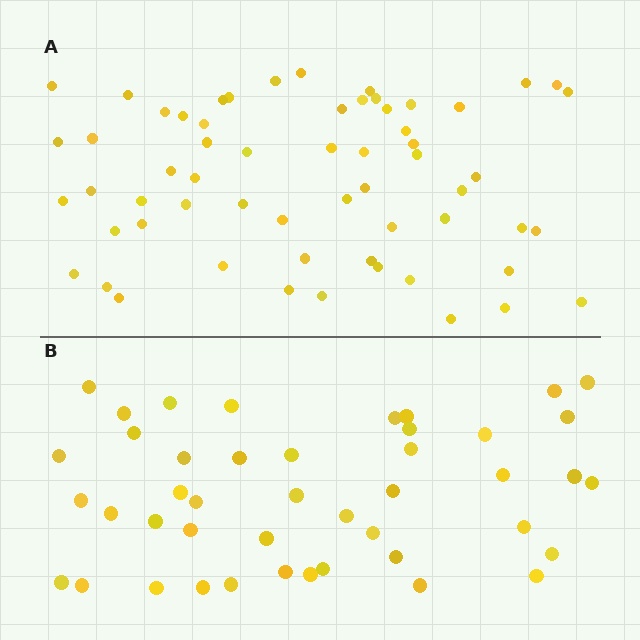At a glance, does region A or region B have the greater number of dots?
Region A (the top region) has more dots.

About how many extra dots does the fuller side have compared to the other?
Region A has approximately 15 more dots than region B.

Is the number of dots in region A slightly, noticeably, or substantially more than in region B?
Region A has noticeably more, but not dramatically so. The ratio is roughly 1.4 to 1.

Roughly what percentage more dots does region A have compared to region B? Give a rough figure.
About 35% more.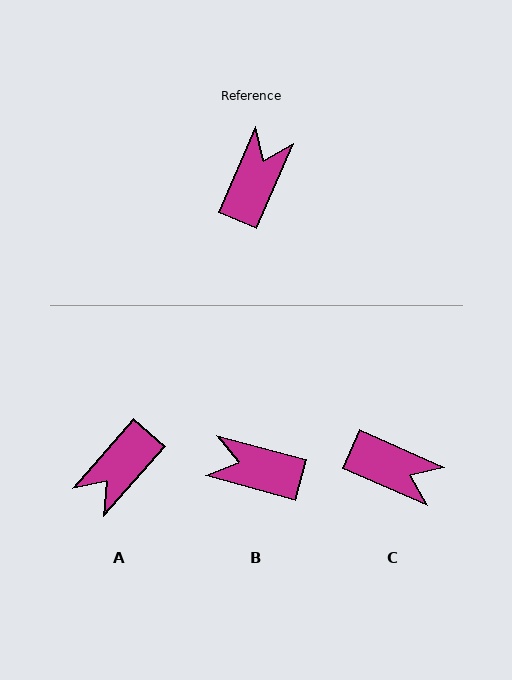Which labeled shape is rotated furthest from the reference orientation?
A, about 162 degrees away.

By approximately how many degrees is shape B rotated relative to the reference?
Approximately 98 degrees counter-clockwise.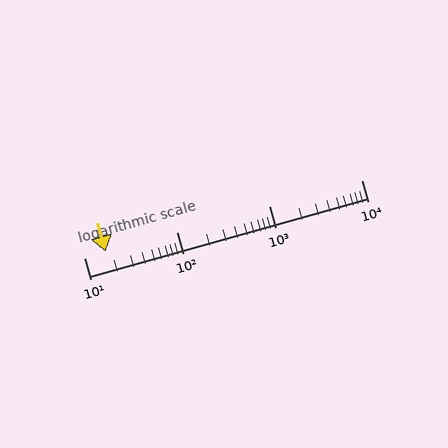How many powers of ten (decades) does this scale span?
The scale spans 3 decades, from 10 to 10000.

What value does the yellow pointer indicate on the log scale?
The pointer indicates approximately 17.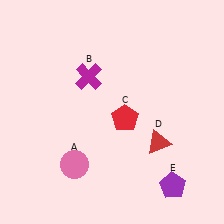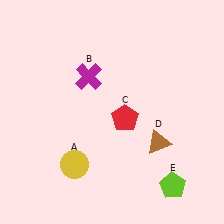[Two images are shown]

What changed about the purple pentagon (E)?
In Image 1, E is purple. In Image 2, it changed to lime.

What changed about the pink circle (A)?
In Image 1, A is pink. In Image 2, it changed to yellow.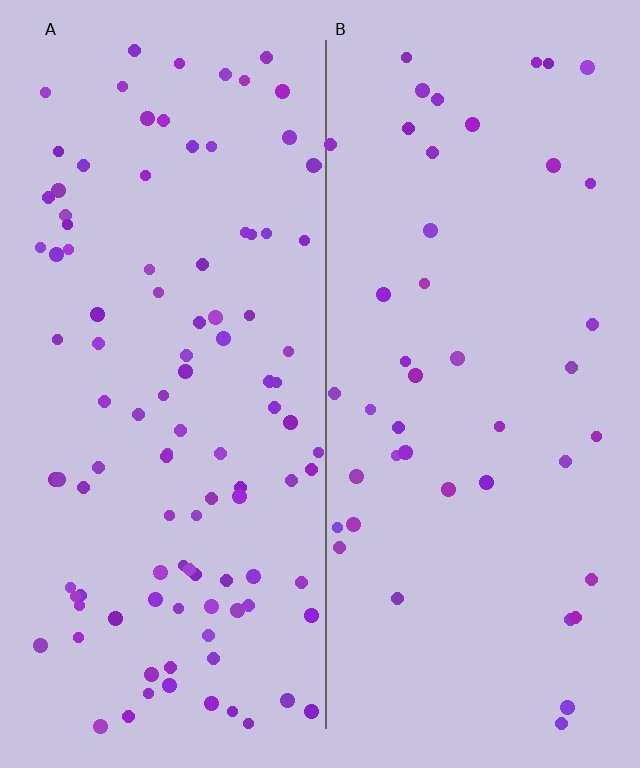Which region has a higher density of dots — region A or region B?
A (the left).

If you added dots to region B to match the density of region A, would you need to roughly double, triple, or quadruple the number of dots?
Approximately double.